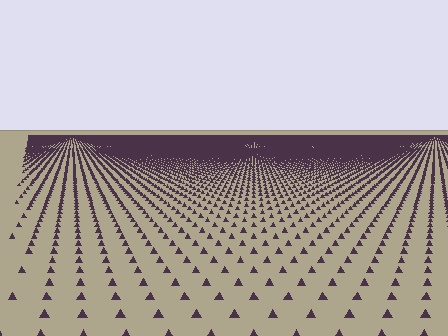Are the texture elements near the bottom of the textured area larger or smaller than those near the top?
Larger. Near the bottom, elements are closer to the viewer and appear at a bigger on-screen size.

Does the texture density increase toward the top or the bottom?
Density increases toward the top.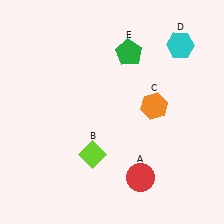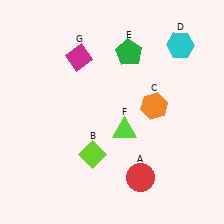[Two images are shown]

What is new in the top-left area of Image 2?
A magenta diamond (G) was added in the top-left area of Image 2.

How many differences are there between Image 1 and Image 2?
There are 2 differences between the two images.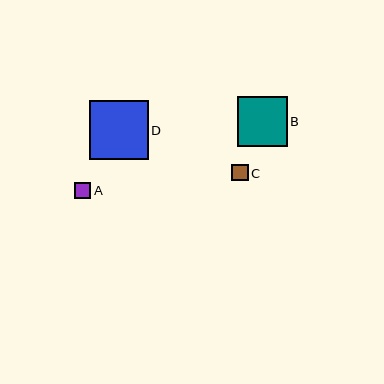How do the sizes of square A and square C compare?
Square A and square C are approximately the same size.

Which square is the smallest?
Square C is the smallest with a size of approximately 17 pixels.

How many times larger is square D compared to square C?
Square D is approximately 3.5 times the size of square C.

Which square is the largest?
Square D is the largest with a size of approximately 59 pixels.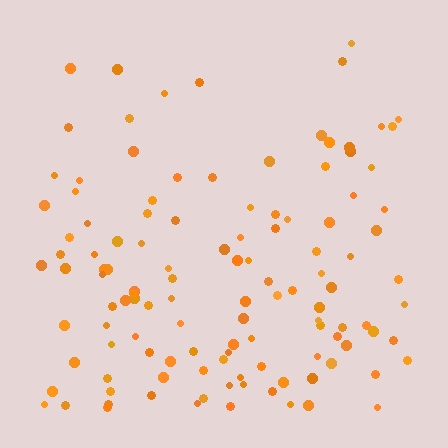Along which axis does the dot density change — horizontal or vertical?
Vertical.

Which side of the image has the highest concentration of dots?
The bottom.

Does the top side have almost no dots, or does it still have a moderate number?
Still a moderate number, just noticeably fewer than the bottom.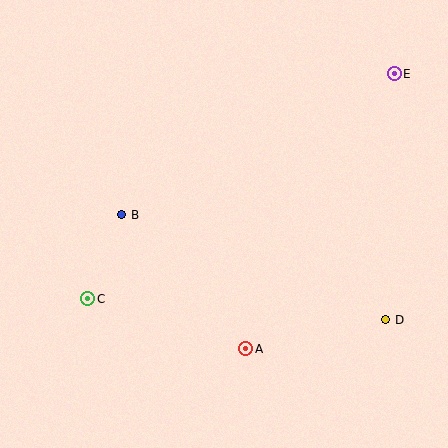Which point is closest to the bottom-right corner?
Point D is closest to the bottom-right corner.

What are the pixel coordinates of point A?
Point A is at (246, 349).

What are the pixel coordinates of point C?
Point C is at (88, 299).